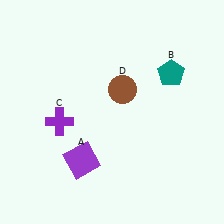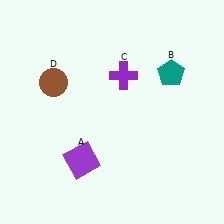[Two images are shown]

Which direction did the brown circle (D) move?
The brown circle (D) moved left.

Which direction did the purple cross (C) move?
The purple cross (C) moved right.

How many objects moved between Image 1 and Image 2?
2 objects moved between the two images.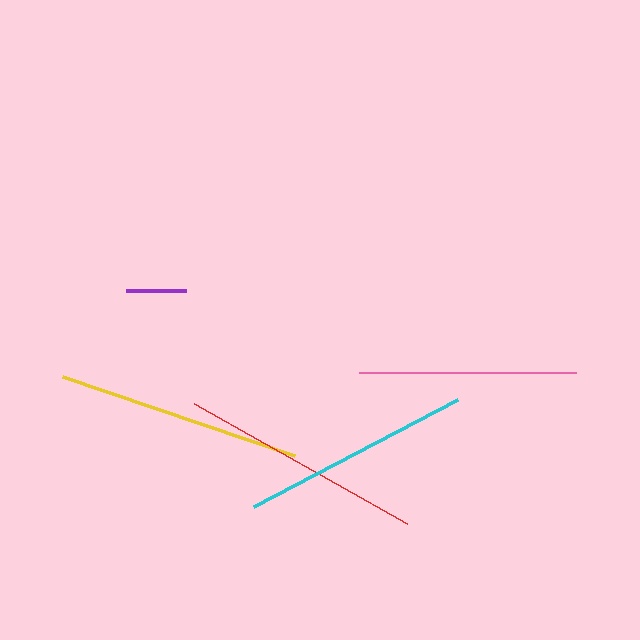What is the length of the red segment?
The red segment is approximately 243 pixels long.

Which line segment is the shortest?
The purple line is the shortest at approximately 60 pixels.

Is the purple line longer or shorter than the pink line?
The pink line is longer than the purple line.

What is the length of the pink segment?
The pink segment is approximately 217 pixels long.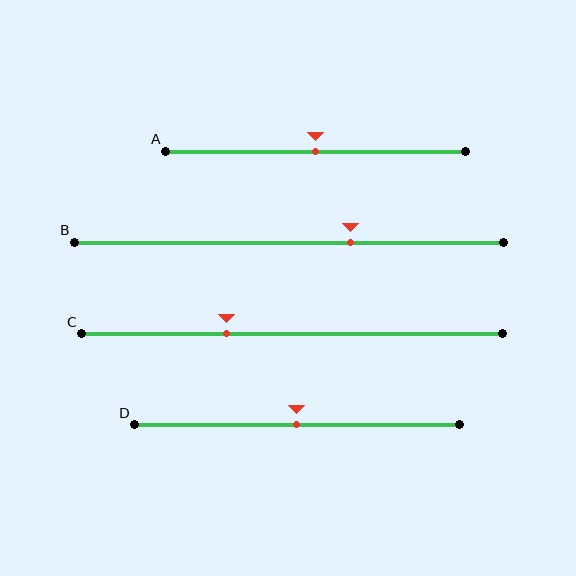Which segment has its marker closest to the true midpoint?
Segment A has its marker closest to the true midpoint.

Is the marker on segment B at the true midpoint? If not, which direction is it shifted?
No, the marker on segment B is shifted to the right by about 14% of the segment length.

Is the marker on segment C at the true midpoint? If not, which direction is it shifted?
No, the marker on segment C is shifted to the left by about 16% of the segment length.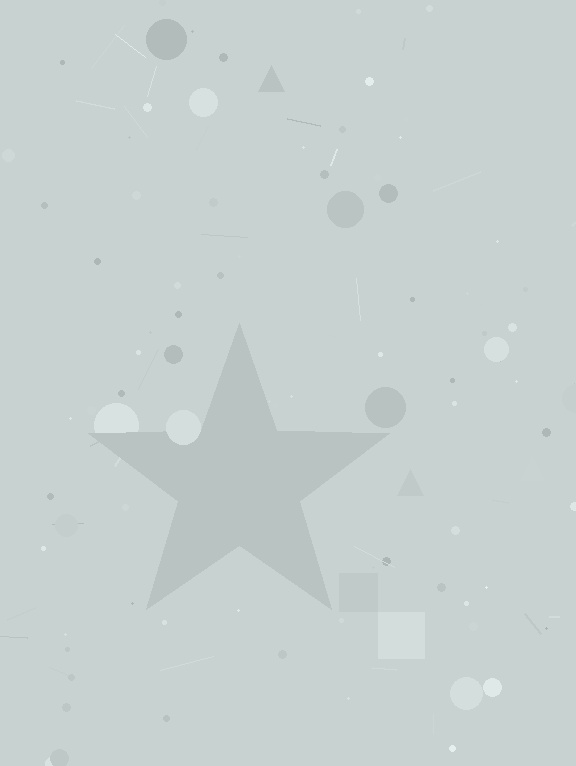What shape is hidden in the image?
A star is hidden in the image.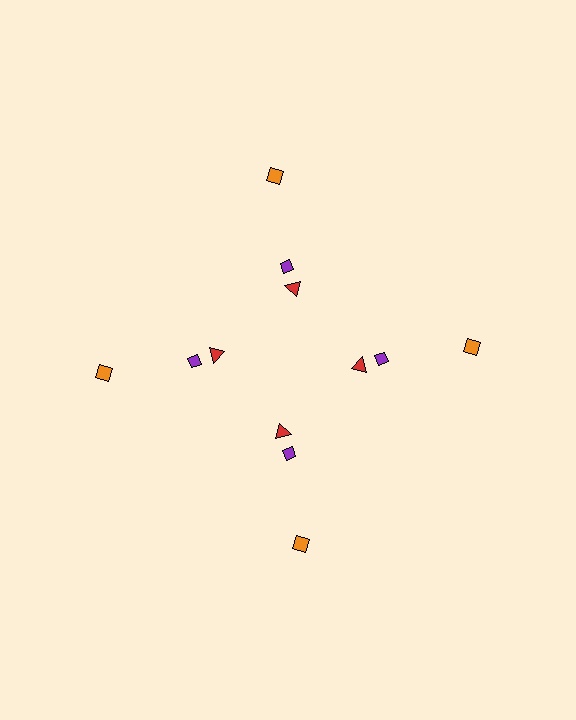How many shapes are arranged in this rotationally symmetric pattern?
There are 12 shapes, arranged in 4 groups of 3.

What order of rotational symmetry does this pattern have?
This pattern has 4-fold rotational symmetry.